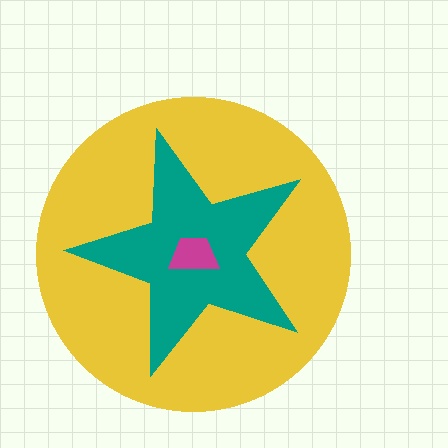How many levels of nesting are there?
3.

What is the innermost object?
The magenta trapezoid.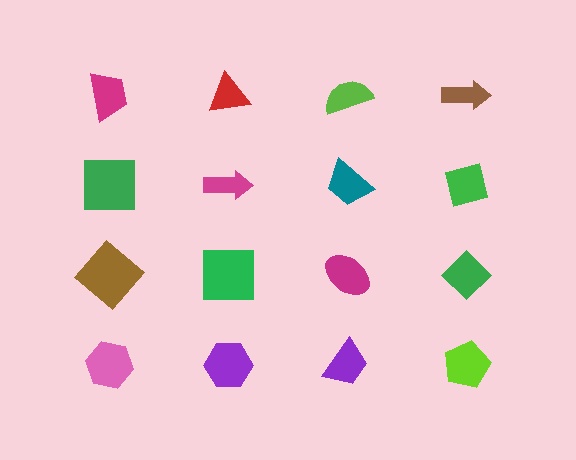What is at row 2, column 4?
A green square.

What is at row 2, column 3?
A teal trapezoid.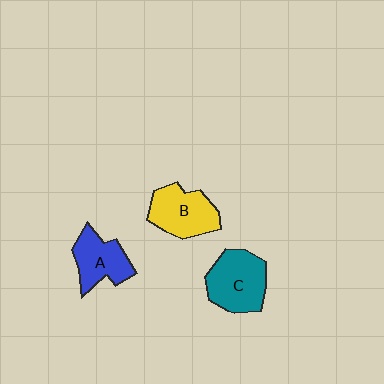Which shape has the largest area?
Shape C (teal).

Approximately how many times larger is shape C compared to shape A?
Approximately 1.3 times.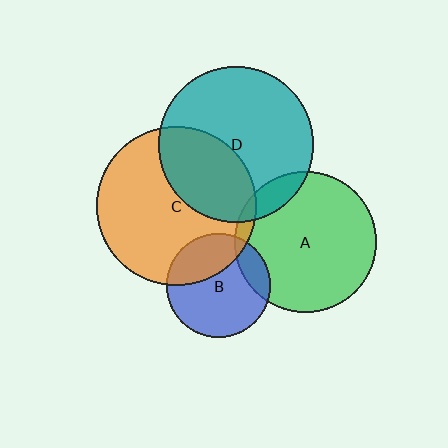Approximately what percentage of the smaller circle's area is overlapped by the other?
Approximately 35%.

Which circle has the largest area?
Circle C (orange).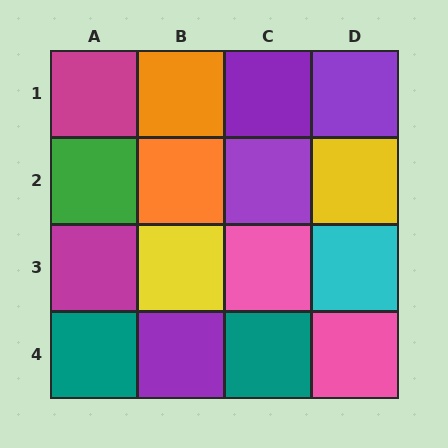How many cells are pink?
2 cells are pink.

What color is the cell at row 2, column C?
Purple.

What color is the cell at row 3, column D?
Cyan.